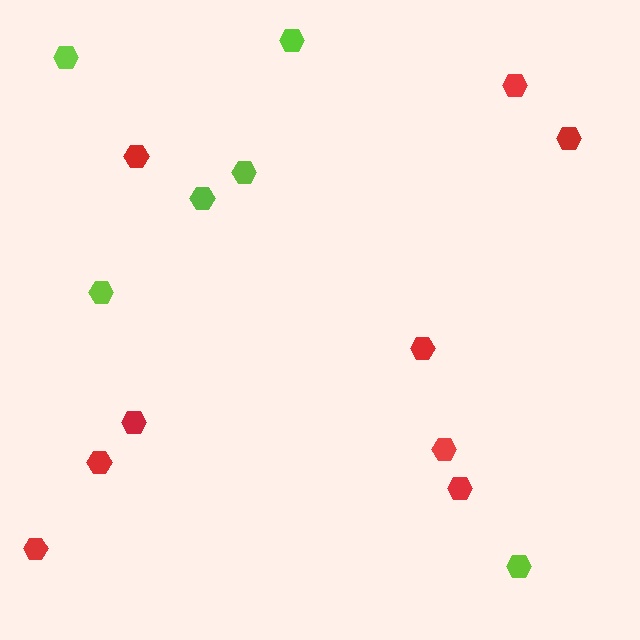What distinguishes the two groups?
There are 2 groups: one group of red hexagons (9) and one group of lime hexagons (6).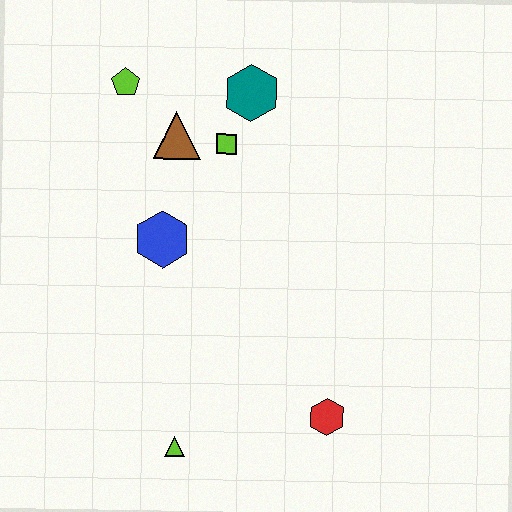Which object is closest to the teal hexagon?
The lime square is closest to the teal hexagon.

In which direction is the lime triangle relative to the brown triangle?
The lime triangle is below the brown triangle.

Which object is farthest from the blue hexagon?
The red hexagon is farthest from the blue hexagon.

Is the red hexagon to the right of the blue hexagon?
Yes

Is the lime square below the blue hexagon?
No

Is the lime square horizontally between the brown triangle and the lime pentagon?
No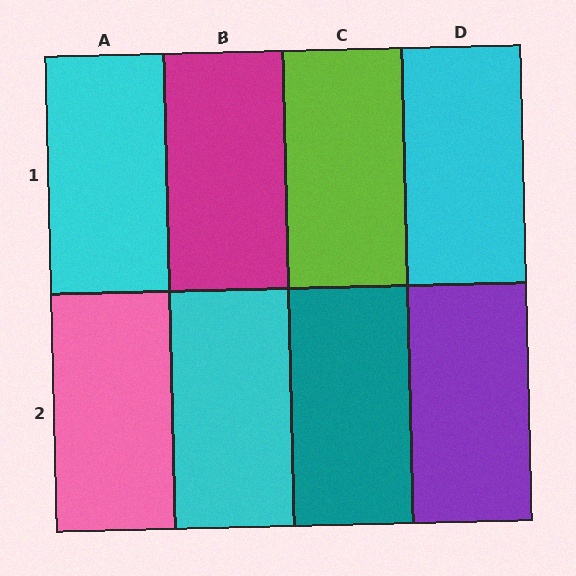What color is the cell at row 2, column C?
Teal.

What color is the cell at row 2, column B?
Cyan.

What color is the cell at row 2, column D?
Purple.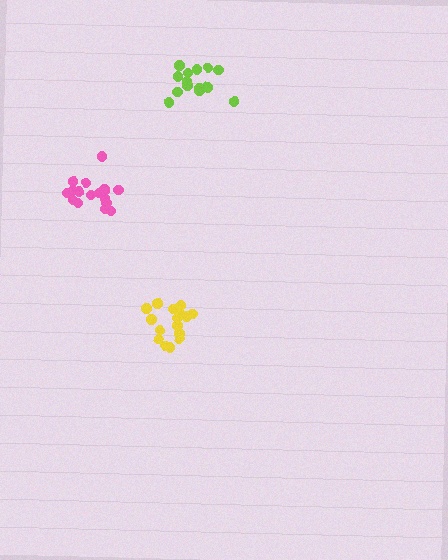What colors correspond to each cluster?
The clusters are colored: pink, yellow, lime.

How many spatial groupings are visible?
There are 3 spatial groupings.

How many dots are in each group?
Group 1: 17 dots, Group 2: 17 dots, Group 3: 14 dots (48 total).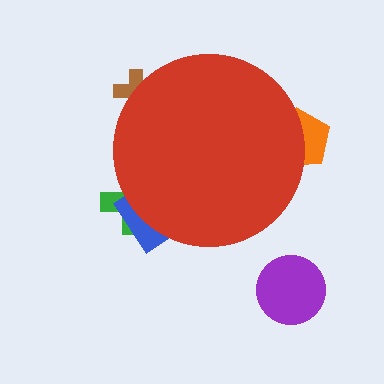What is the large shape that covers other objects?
A red circle.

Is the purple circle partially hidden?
No, the purple circle is fully visible.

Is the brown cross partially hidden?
Yes, the brown cross is partially hidden behind the red circle.